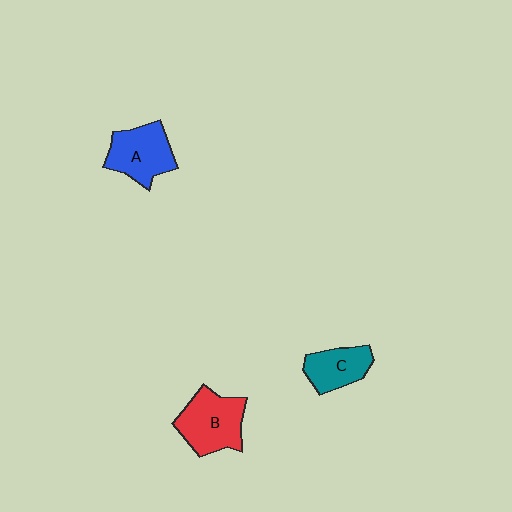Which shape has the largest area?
Shape B (red).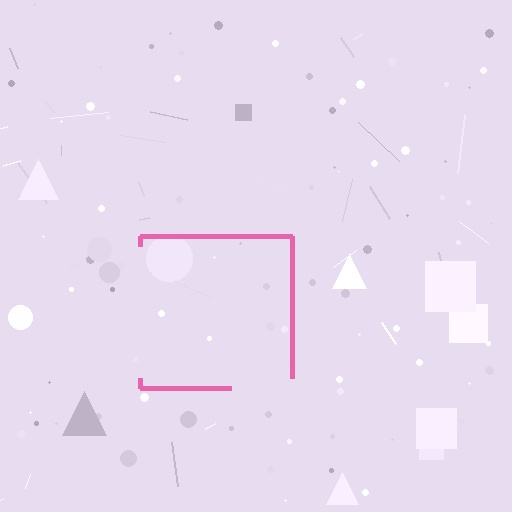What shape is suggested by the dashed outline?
The dashed outline suggests a square.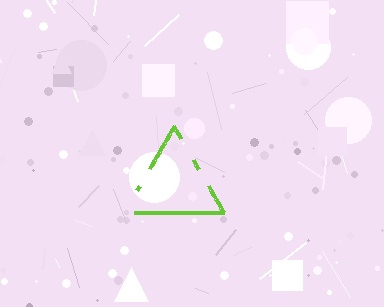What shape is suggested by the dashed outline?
The dashed outline suggests a triangle.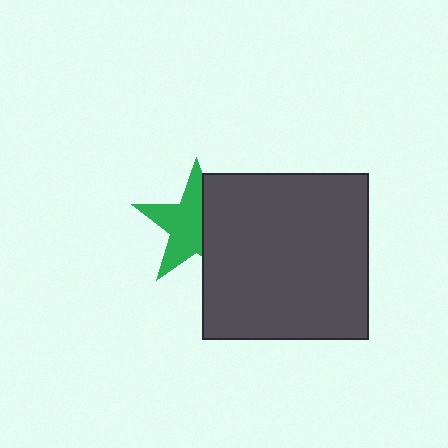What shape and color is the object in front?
The object in front is a dark gray square.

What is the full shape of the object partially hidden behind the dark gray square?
The partially hidden object is a green star.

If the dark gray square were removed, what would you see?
You would see the complete green star.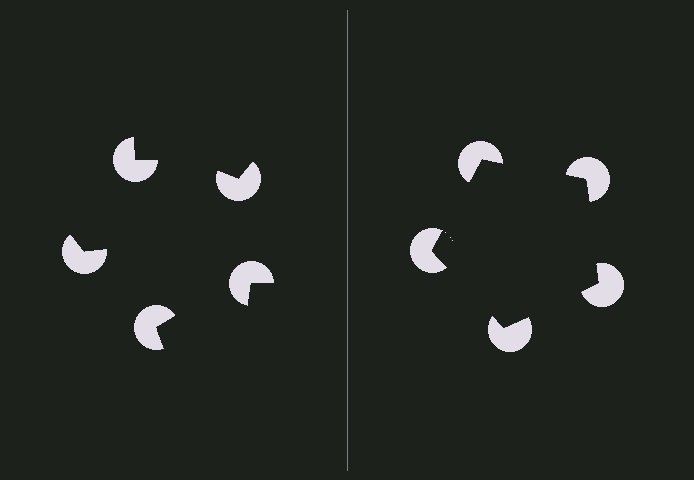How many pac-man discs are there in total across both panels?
10 — 5 on each side.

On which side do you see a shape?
An illusory pentagon appears on the right side. On the left side the wedge cuts are rotated, so no coherent shape forms.